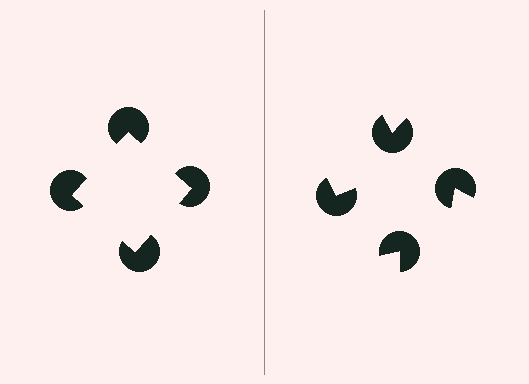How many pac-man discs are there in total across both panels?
8 — 4 on each side.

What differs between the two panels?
The pac-man discs are positioned identically on both sides; only the wedge orientations differ. On the left they align to a square; on the right they are misaligned.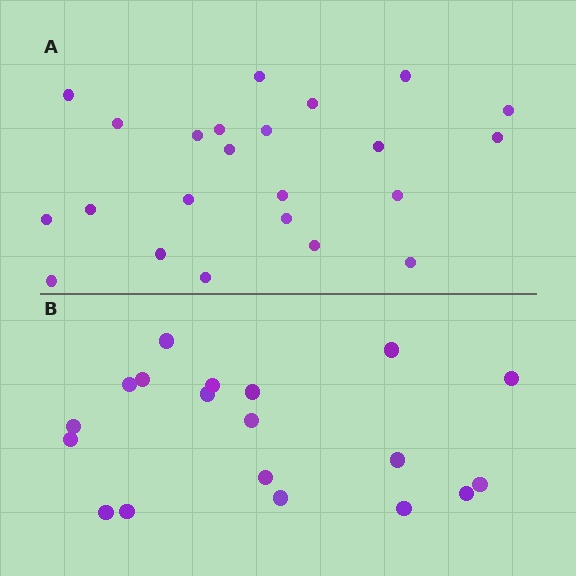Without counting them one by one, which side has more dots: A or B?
Region A (the top region) has more dots.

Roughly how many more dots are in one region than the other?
Region A has about 4 more dots than region B.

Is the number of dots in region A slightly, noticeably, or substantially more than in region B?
Region A has only slightly more — the two regions are fairly close. The ratio is roughly 1.2 to 1.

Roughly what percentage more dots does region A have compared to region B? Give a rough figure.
About 20% more.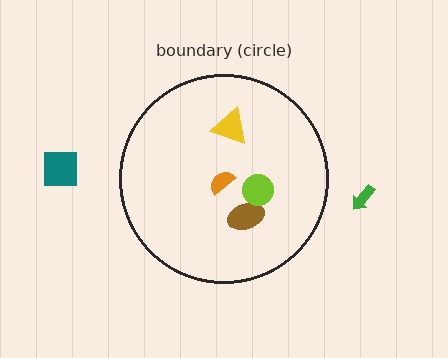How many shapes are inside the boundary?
4 inside, 2 outside.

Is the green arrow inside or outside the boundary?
Outside.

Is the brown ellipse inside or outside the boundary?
Inside.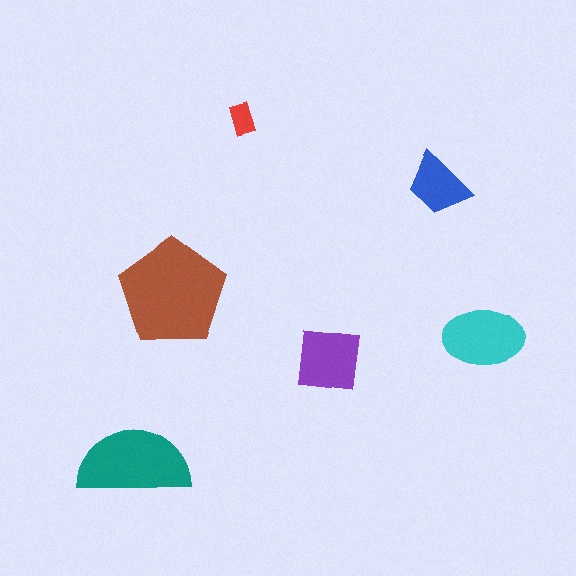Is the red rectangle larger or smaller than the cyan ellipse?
Smaller.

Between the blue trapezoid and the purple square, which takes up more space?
The purple square.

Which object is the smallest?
The red rectangle.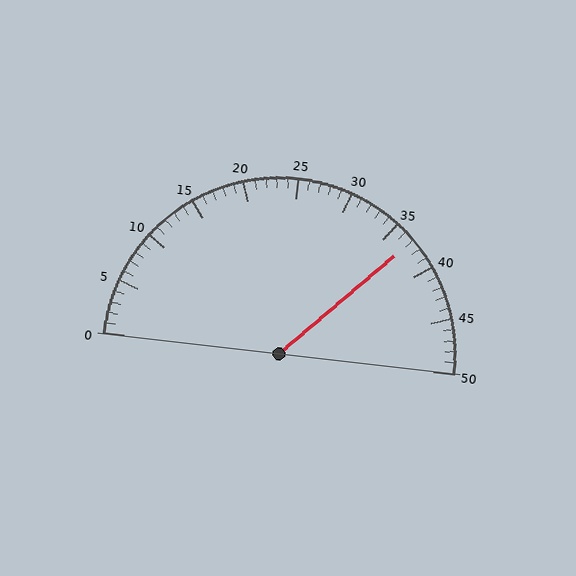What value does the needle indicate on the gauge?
The needle indicates approximately 37.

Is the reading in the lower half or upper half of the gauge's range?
The reading is in the upper half of the range (0 to 50).